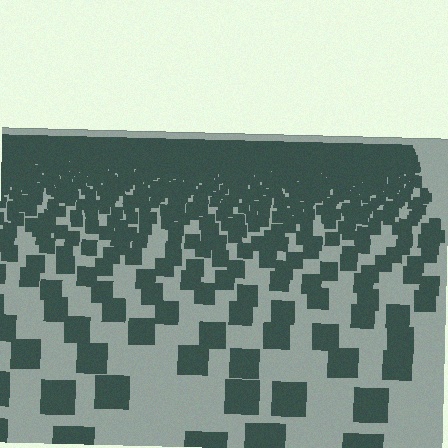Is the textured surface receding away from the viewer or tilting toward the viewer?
The surface is receding away from the viewer. Texture elements get smaller and denser toward the top.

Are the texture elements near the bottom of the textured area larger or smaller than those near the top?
Larger. Near the bottom, elements are closer to the viewer and appear at a bigger on-screen size.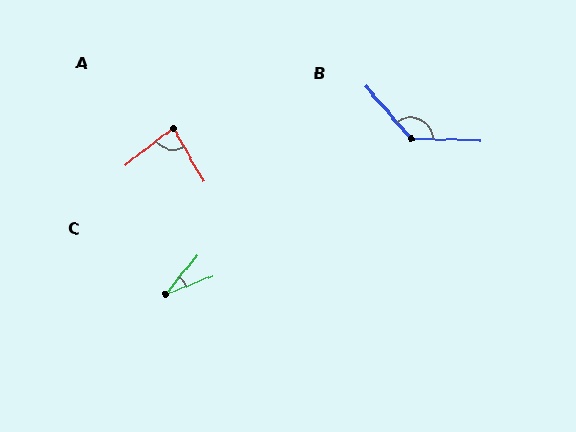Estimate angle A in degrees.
Approximately 82 degrees.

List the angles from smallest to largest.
C (30°), A (82°), B (131°).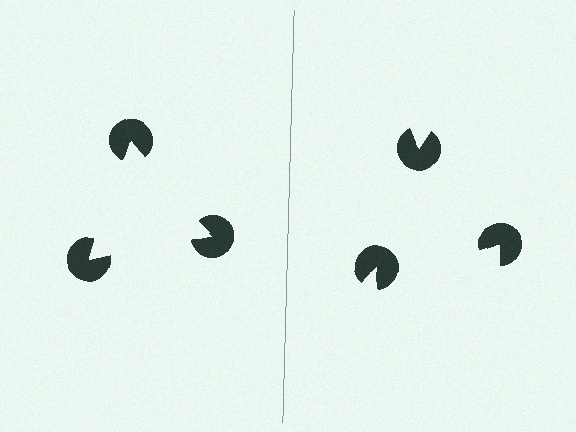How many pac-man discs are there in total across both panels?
6 — 3 on each side.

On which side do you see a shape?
An illusory triangle appears on the left side. On the right side the wedge cuts are rotated, so no coherent shape forms.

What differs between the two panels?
The pac-man discs are positioned identically on both sides; only the wedge orientations differ. On the left they align to a triangle; on the right they are misaligned.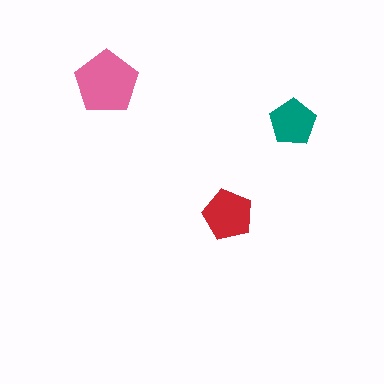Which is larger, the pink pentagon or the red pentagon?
The pink one.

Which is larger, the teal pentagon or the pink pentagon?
The pink one.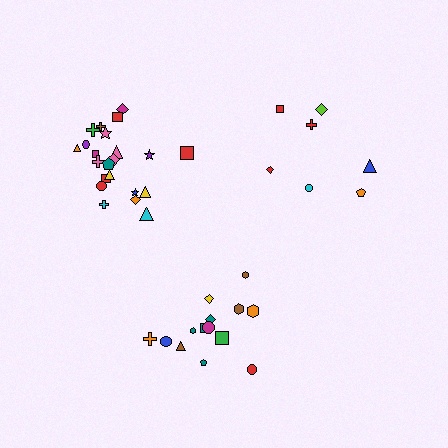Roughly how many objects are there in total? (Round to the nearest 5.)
Roughly 45 objects in total.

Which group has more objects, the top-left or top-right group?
The top-left group.